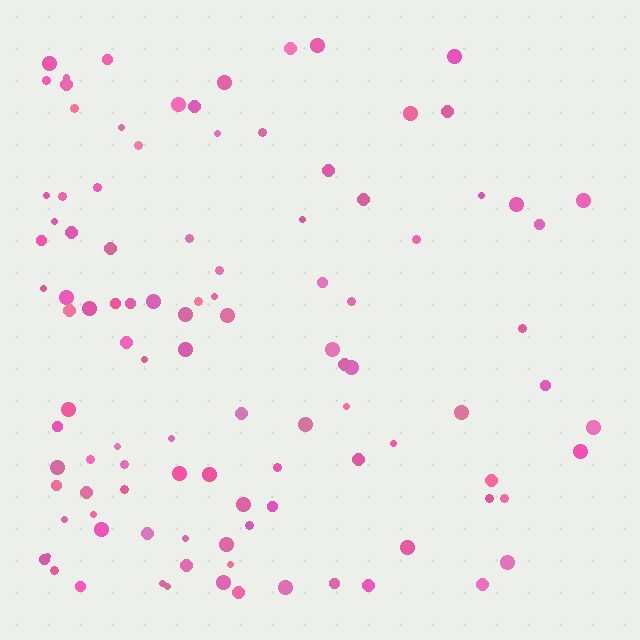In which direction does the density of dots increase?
From right to left, with the left side densest.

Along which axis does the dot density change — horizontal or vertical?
Horizontal.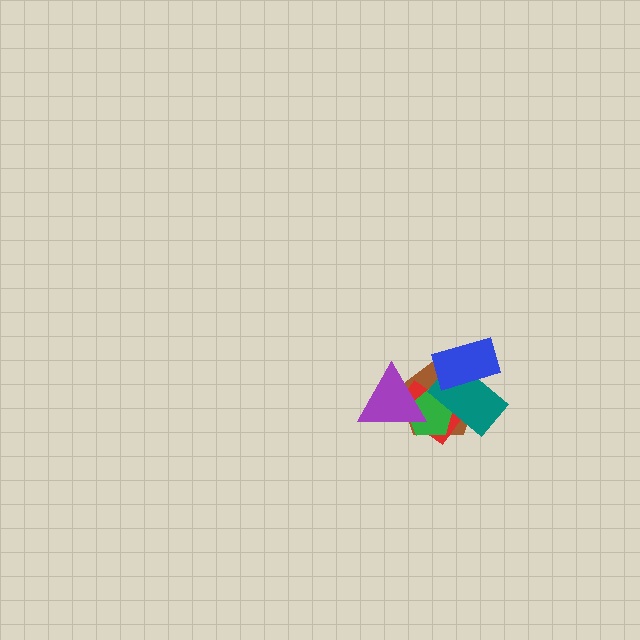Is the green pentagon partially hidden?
Yes, it is partially covered by another shape.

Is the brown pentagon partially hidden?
Yes, it is partially covered by another shape.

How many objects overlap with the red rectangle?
4 objects overlap with the red rectangle.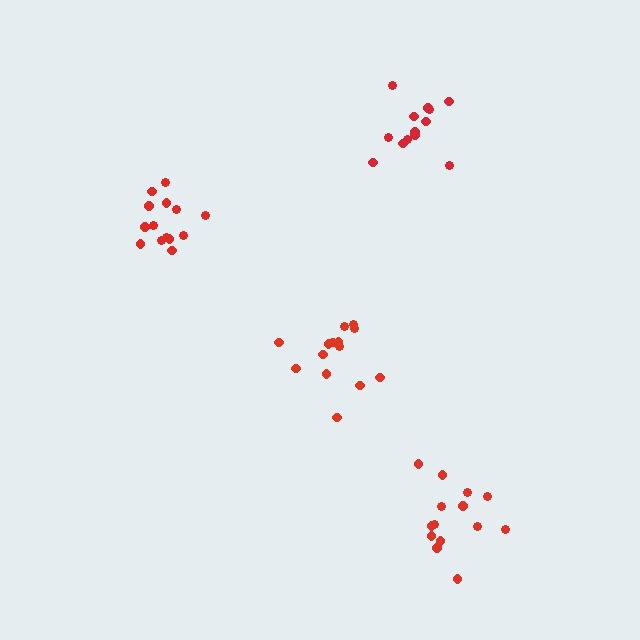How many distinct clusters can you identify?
There are 4 distinct clusters.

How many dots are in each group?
Group 1: 14 dots, Group 2: 14 dots, Group 3: 13 dots, Group 4: 14 dots (55 total).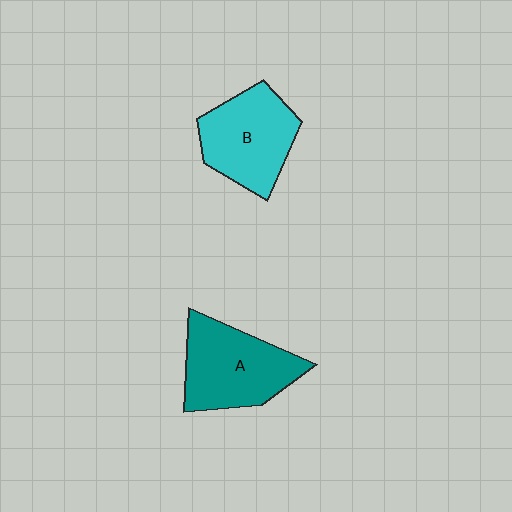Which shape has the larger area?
Shape A (teal).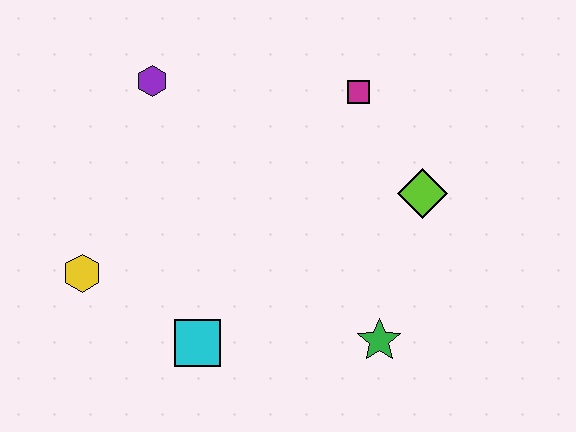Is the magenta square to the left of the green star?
Yes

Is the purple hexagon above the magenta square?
Yes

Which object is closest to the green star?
The lime diamond is closest to the green star.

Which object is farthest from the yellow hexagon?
The lime diamond is farthest from the yellow hexagon.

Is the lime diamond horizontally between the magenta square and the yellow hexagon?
No